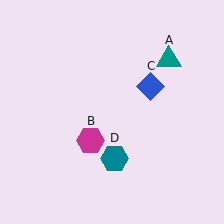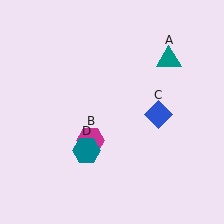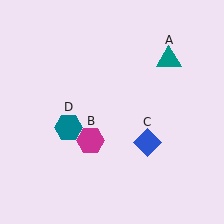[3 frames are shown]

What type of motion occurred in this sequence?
The blue diamond (object C), teal hexagon (object D) rotated clockwise around the center of the scene.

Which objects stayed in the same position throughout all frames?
Teal triangle (object A) and magenta hexagon (object B) remained stationary.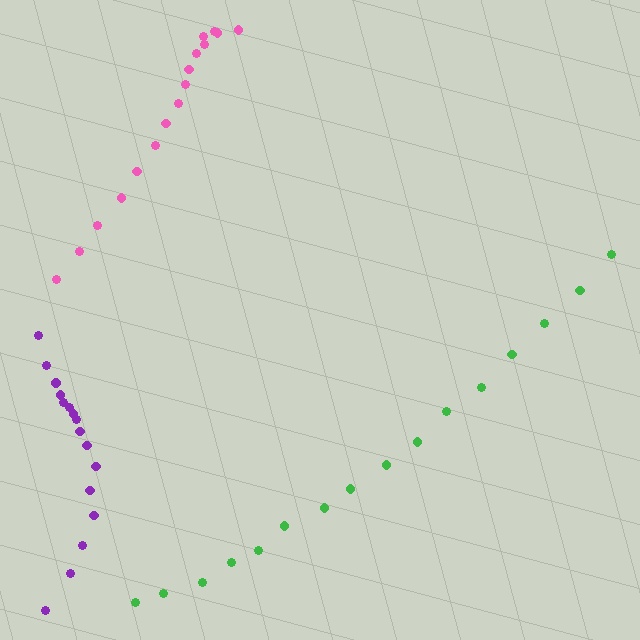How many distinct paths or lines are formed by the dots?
There are 3 distinct paths.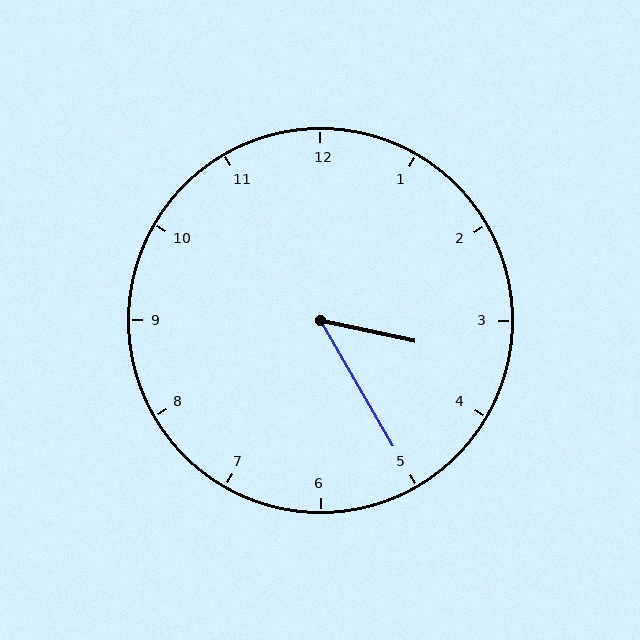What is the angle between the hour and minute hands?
Approximately 48 degrees.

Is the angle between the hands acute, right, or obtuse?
It is acute.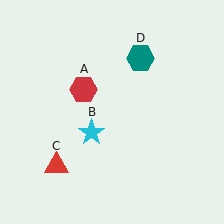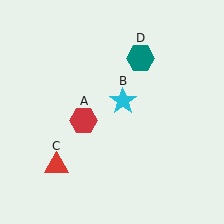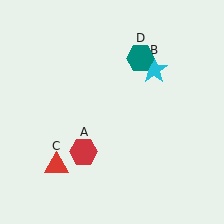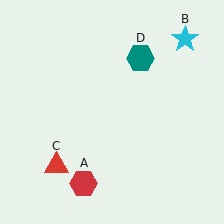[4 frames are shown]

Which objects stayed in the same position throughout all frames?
Red triangle (object C) and teal hexagon (object D) remained stationary.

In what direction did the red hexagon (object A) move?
The red hexagon (object A) moved down.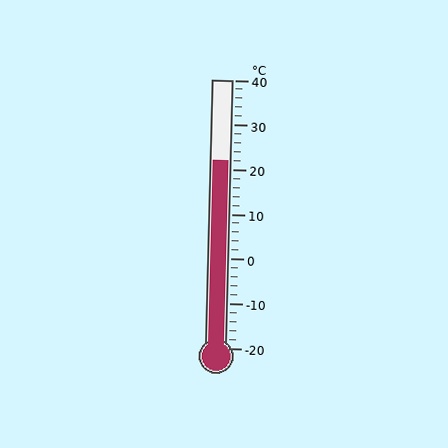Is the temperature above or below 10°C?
The temperature is above 10°C.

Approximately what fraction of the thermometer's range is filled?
The thermometer is filled to approximately 70% of its range.